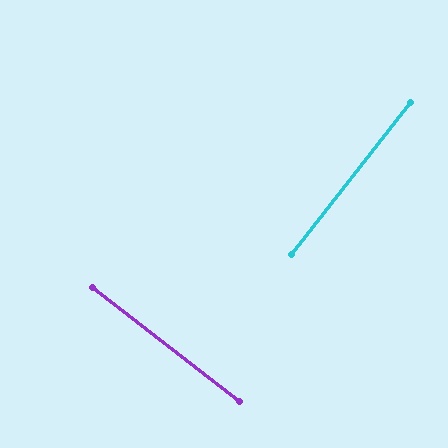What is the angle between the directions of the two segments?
Approximately 90 degrees.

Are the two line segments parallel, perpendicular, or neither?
Perpendicular — they meet at approximately 90°.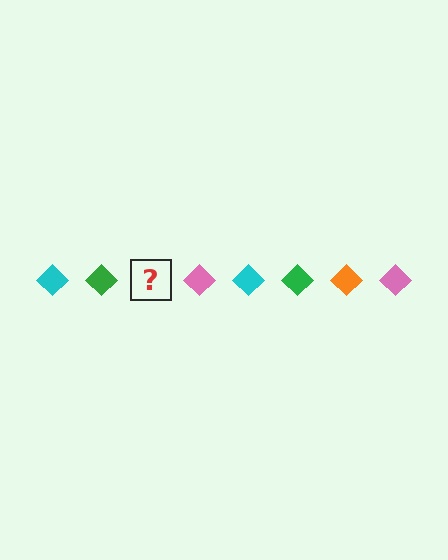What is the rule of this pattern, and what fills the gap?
The rule is that the pattern cycles through cyan, green, orange, pink diamonds. The gap should be filled with an orange diamond.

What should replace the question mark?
The question mark should be replaced with an orange diamond.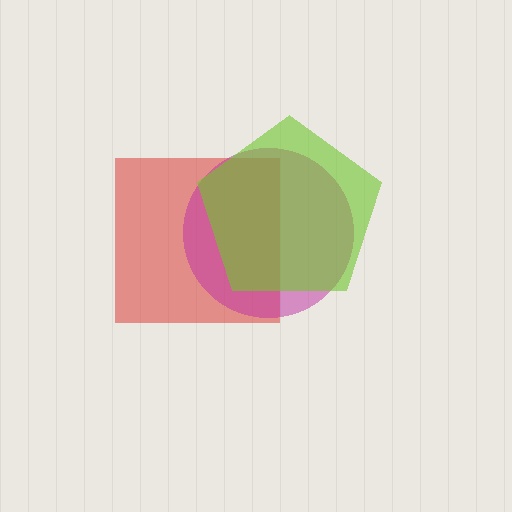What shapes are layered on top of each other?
The layered shapes are: a red square, a magenta circle, a lime pentagon.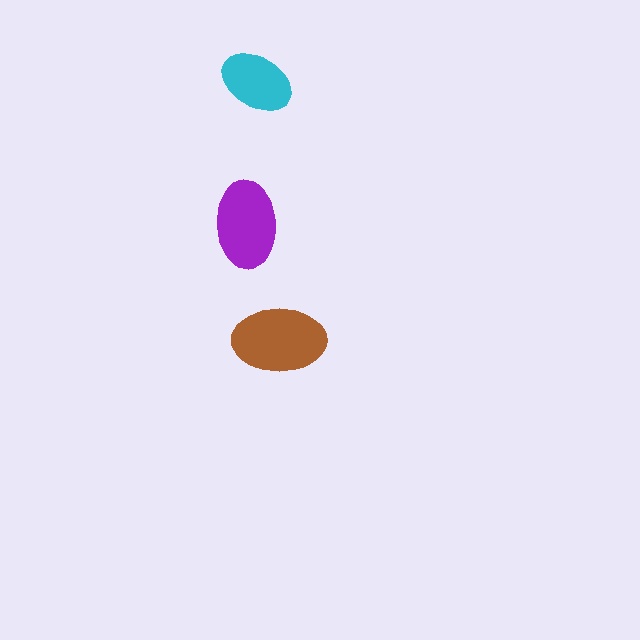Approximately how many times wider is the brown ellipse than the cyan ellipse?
About 1.5 times wider.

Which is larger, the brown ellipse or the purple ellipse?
The brown one.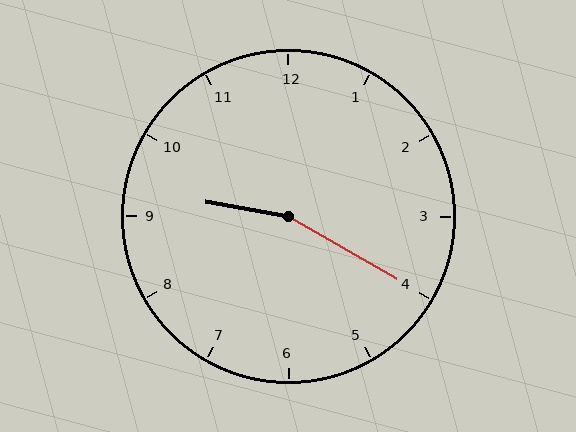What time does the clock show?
9:20.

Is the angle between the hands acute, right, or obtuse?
It is obtuse.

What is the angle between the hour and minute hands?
Approximately 160 degrees.